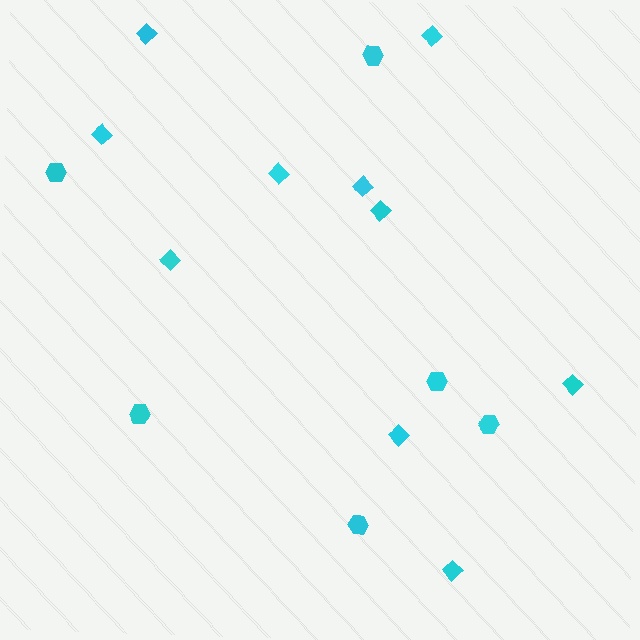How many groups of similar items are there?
There are 2 groups: one group of diamonds (10) and one group of hexagons (6).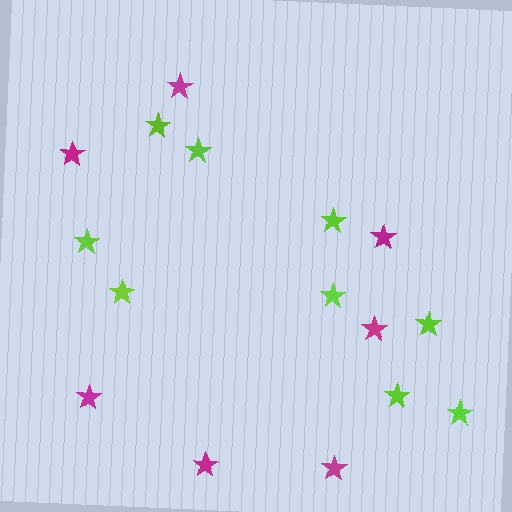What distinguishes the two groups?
There are 2 groups: one group of lime stars (9) and one group of magenta stars (7).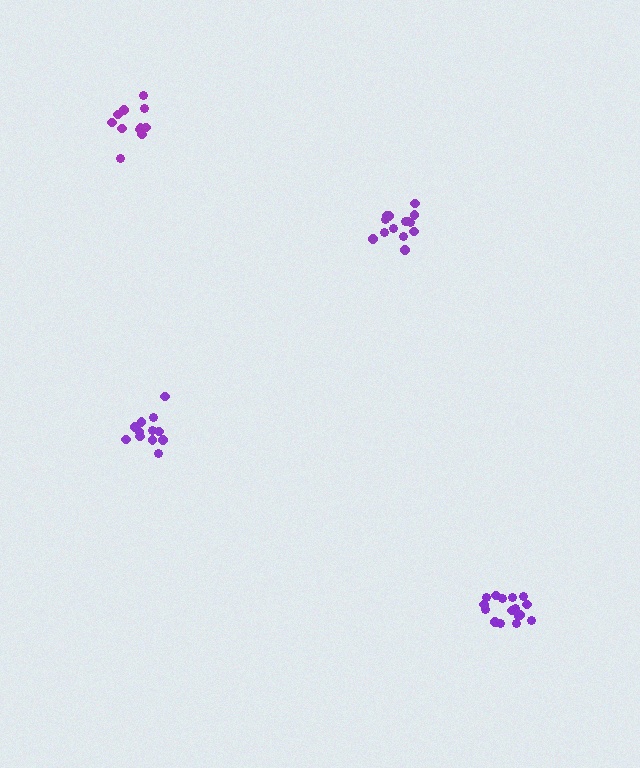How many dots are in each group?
Group 1: 11 dots, Group 2: 14 dots, Group 3: 12 dots, Group 4: 17 dots (54 total).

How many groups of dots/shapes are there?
There are 4 groups.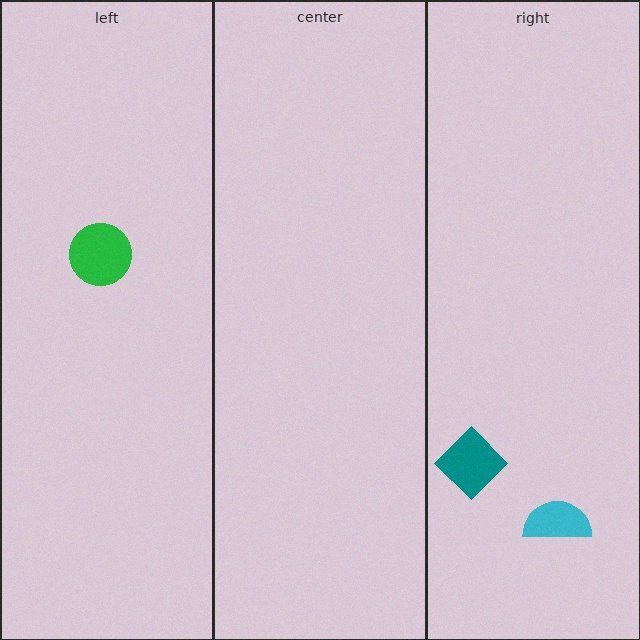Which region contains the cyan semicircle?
The right region.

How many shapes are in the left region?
1.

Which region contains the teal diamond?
The right region.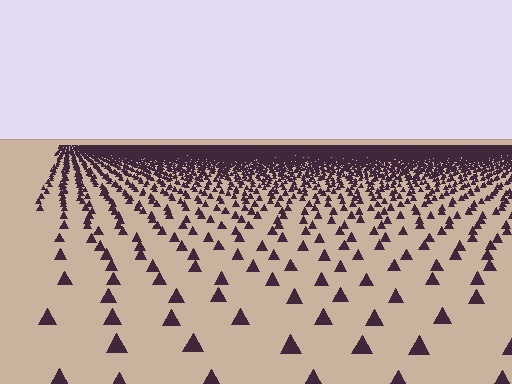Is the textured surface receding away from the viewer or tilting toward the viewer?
The surface is receding away from the viewer. Texture elements get smaller and denser toward the top.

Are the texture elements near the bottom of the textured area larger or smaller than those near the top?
Larger. Near the bottom, elements are closer to the viewer and appear at a bigger on-screen size.